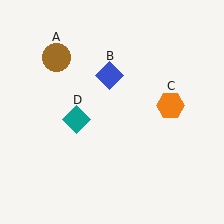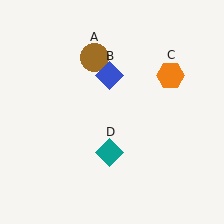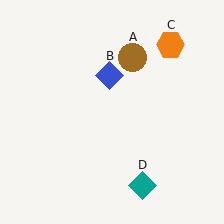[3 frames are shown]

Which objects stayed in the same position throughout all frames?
Blue diamond (object B) remained stationary.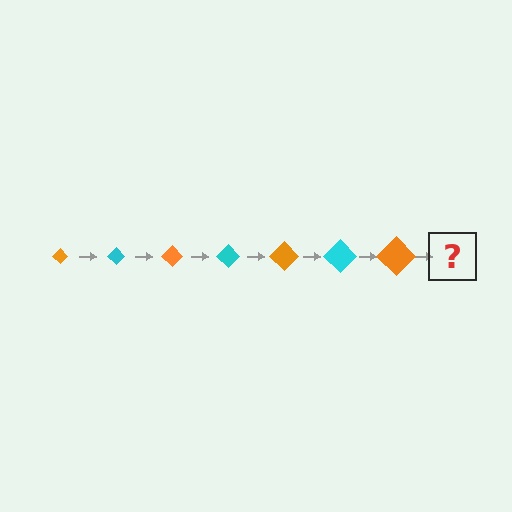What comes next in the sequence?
The next element should be a cyan diamond, larger than the previous one.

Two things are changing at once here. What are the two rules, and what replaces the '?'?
The two rules are that the diamond grows larger each step and the color cycles through orange and cyan. The '?' should be a cyan diamond, larger than the previous one.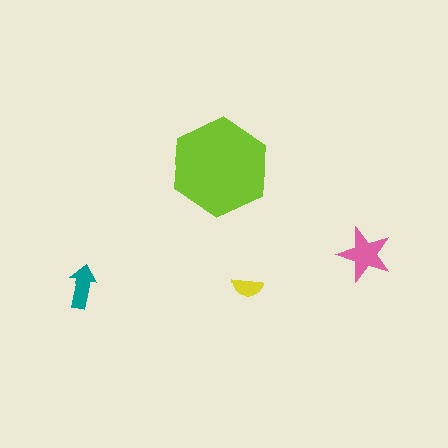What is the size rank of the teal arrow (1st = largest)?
3rd.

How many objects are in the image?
There are 4 objects in the image.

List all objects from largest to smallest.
The lime hexagon, the pink star, the teal arrow, the yellow semicircle.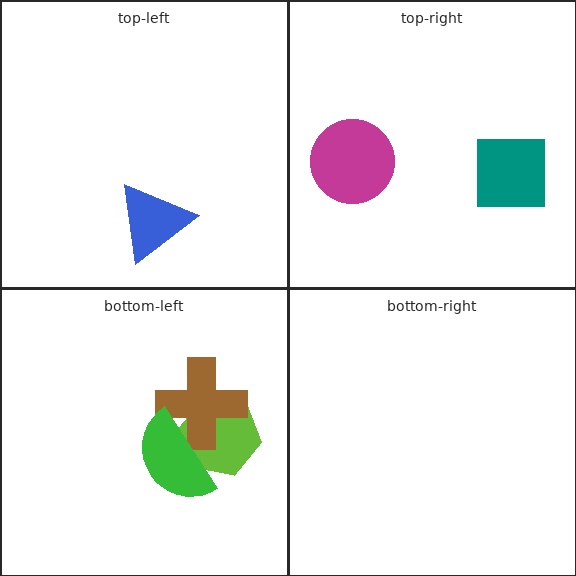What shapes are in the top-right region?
The magenta circle, the teal square.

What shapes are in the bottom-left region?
The lime hexagon, the brown cross, the green semicircle.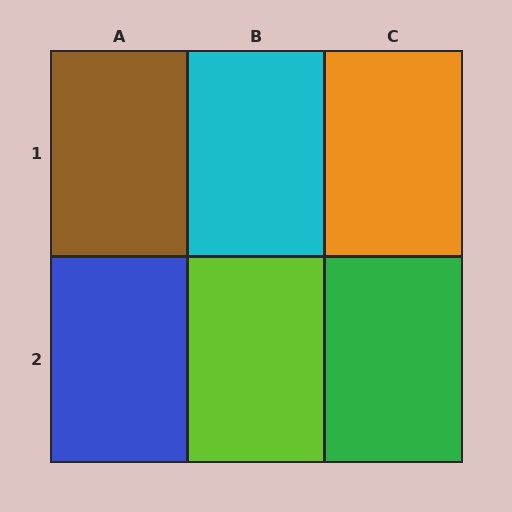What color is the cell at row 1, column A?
Brown.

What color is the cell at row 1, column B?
Cyan.